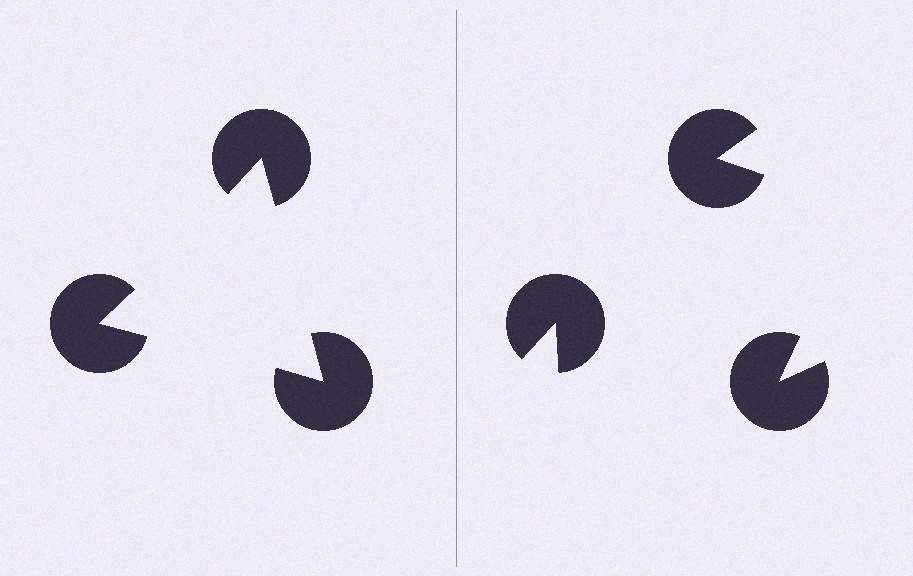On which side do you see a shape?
An illusory triangle appears on the left side. On the right side the wedge cuts are rotated, so no coherent shape forms.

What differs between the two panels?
The pac-man discs are positioned identically on both sides; only the wedge orientations differ. On the left they align to a triangle; on the right they are misaligned.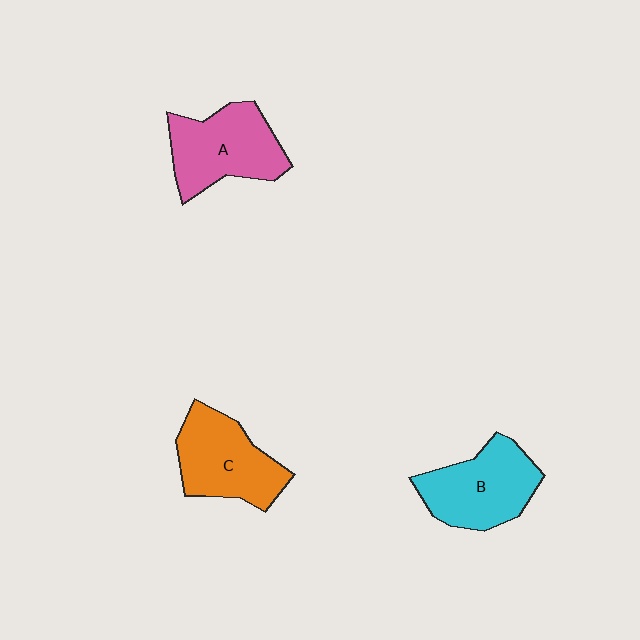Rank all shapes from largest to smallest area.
From largest to smallest: A (pink), B (cyan), C (orange).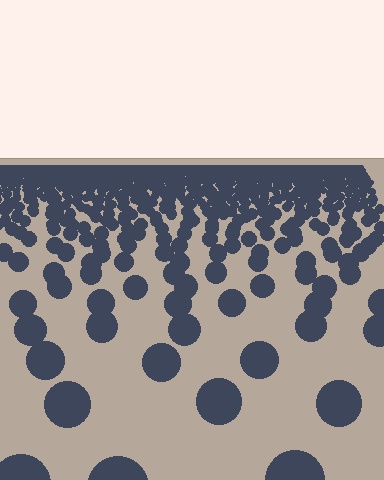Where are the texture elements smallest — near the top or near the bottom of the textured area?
Near the top.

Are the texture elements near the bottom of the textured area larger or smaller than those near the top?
Larger. Near the bottom, elements are closer to the viewer and appear at a bigger on-screen size.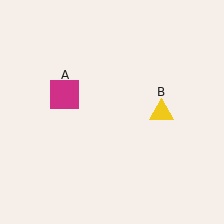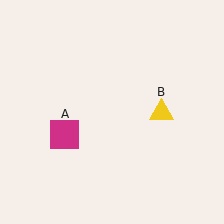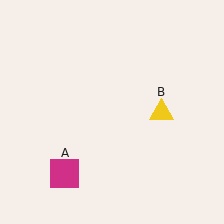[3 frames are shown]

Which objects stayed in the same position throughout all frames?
Yellow triangle (object B) remained stationary.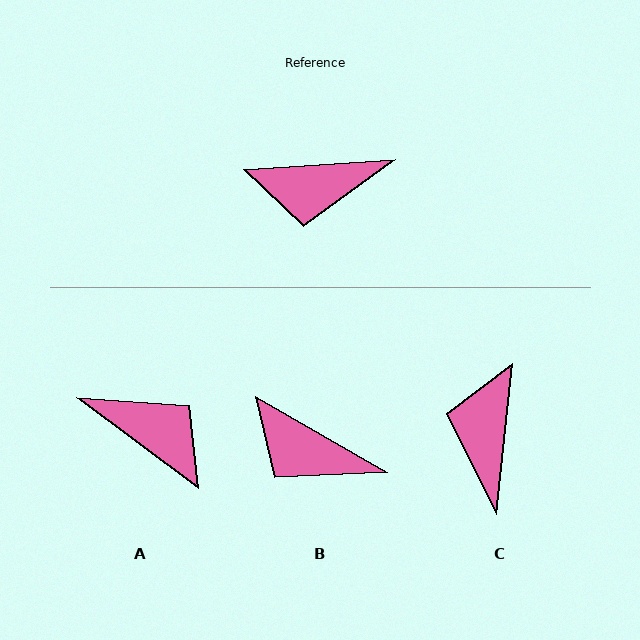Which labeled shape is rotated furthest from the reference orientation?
A, about 139 degrees away.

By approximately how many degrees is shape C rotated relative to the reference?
Approximately 100 degrees clockwise.